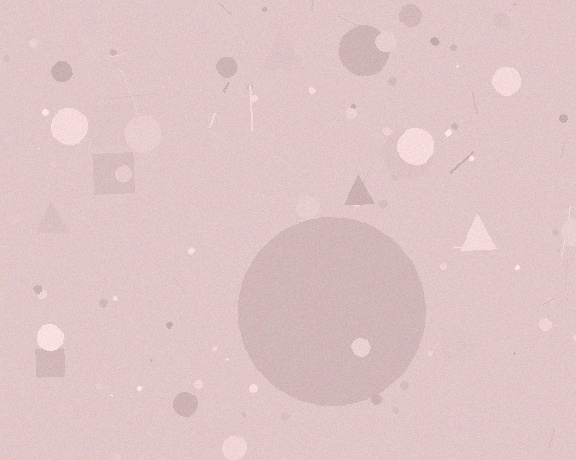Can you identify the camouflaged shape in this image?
The camouflaged shape is a circle.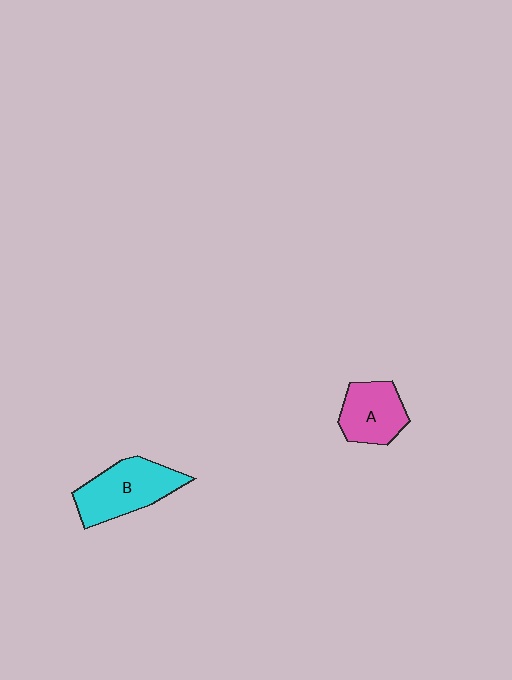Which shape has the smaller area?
Shape A (pink).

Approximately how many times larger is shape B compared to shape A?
Approximately 1.3 times.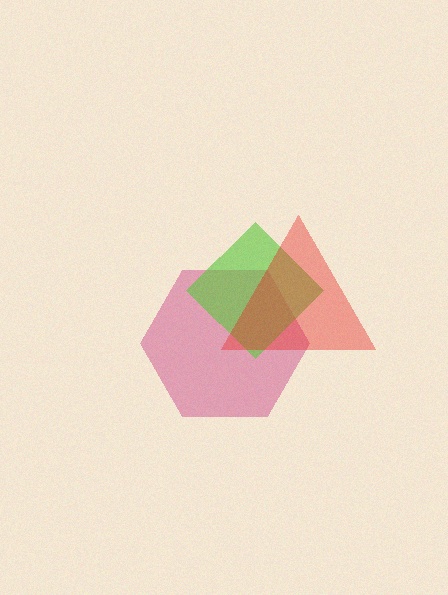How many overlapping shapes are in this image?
There are 3 overlapping shapes in the image.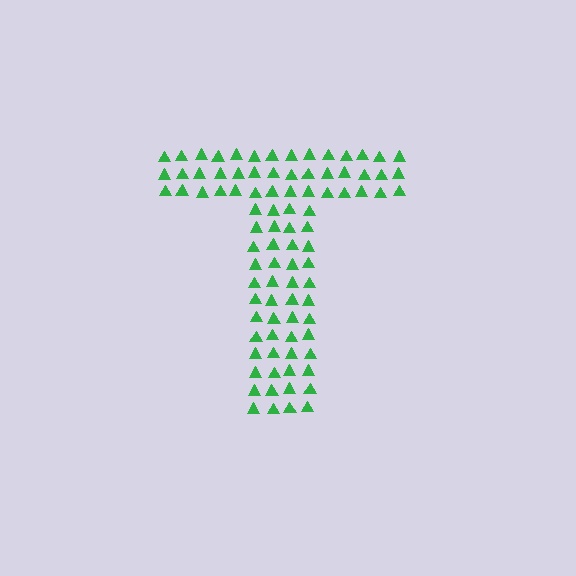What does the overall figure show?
The overall figure shows the letter T.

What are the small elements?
The small elements are triangles.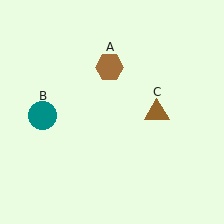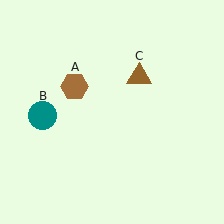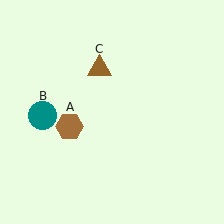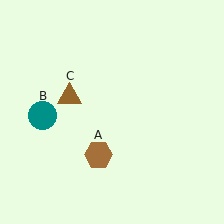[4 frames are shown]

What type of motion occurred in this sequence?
The brown hexagon (object A), brown triangle (object C) rotated counterclockwise around the center of the scene.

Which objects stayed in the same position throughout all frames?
Teal circle (object B) remained stationary.